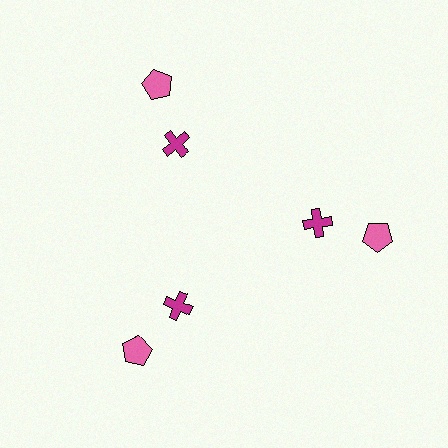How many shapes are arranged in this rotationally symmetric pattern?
There are 6 shapes, arranged in 3 groups of 2.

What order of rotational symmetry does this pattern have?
This pattern has 3-fold rotational symmetry.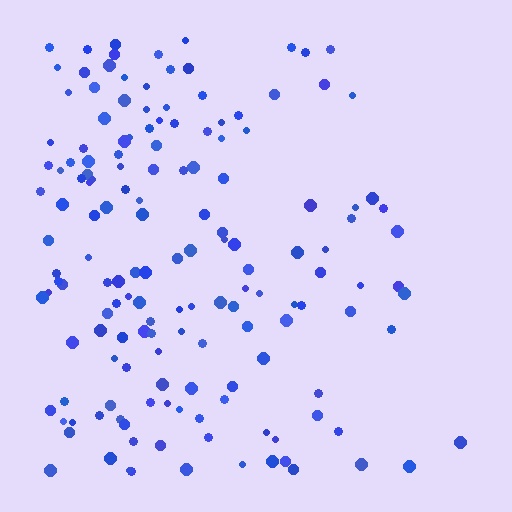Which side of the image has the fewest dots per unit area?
The right.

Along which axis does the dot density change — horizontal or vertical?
Horizontal.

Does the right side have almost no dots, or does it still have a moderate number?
Still a moderate number, just noticeably fewer than the left.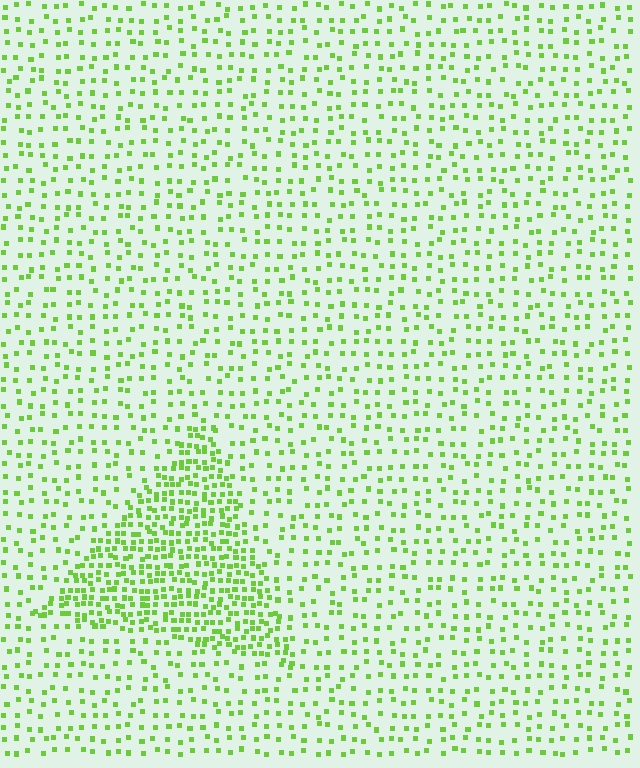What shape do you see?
I see a triangle.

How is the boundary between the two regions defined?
The boundary is defined by a change in element density (approximately 2.4x ratio). All elements are the same color, size, and shape.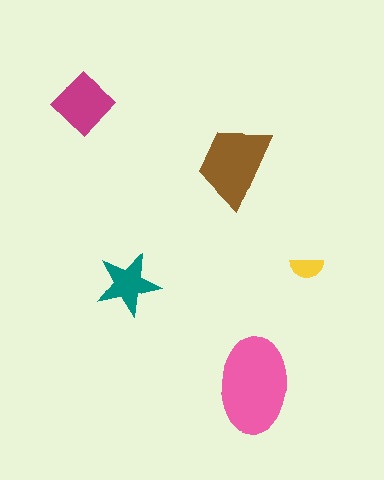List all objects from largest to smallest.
The pink ellipse, the brown trapezoid, the magenta diamond, the teal star, the yellow semicircle.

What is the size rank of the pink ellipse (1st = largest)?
1st.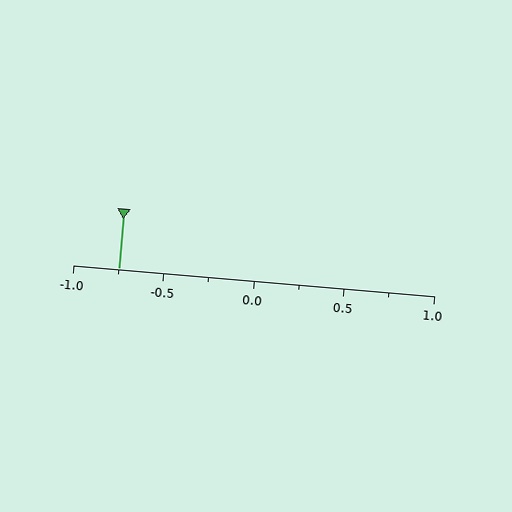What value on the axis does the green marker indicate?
The marker indicates approximately -0.75.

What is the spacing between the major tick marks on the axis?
The major ticks are spaced 0.5 apart.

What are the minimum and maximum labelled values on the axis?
The axis runs from -1.0 to 1.0.